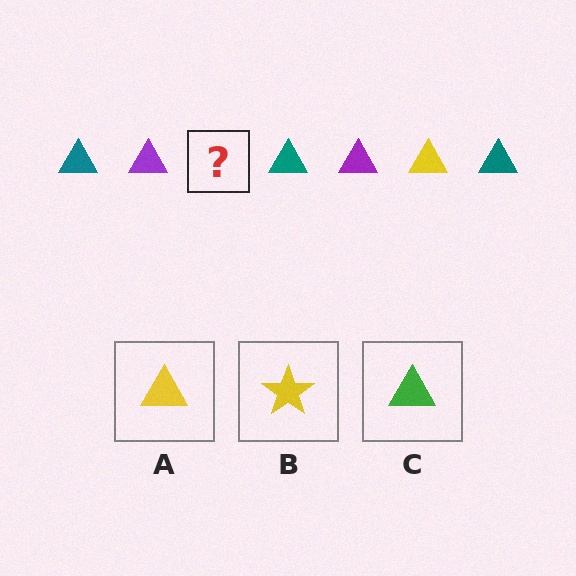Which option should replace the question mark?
Option A.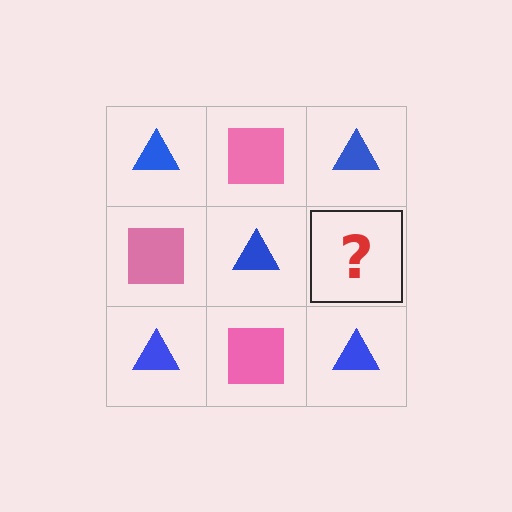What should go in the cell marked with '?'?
The missing cell should contain a pink square.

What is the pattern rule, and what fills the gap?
The rule is that it alternates blue triangle and pink square in a checkerboard pattern. The gap should be filled with a pink square.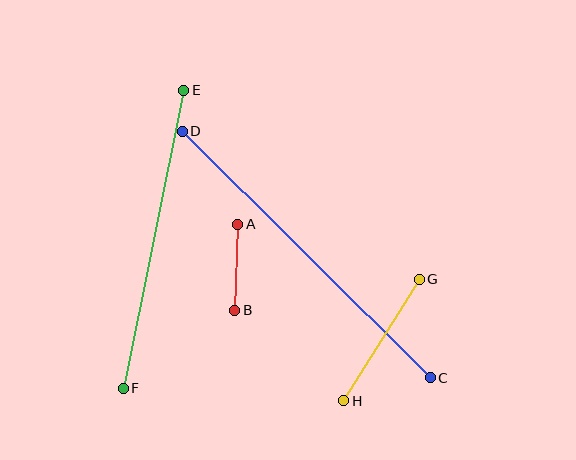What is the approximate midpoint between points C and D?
The midpoint is at approximately (306, 255) pixels.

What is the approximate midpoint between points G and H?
The midpoint is at approximately (382, 340) pixels.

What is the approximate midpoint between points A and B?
The midpoint is at approximately (236, 267) pixels.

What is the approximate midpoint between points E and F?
The midpoint is at approximately (153, 239) pixels.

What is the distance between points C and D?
The distance is approximately 349 pixels.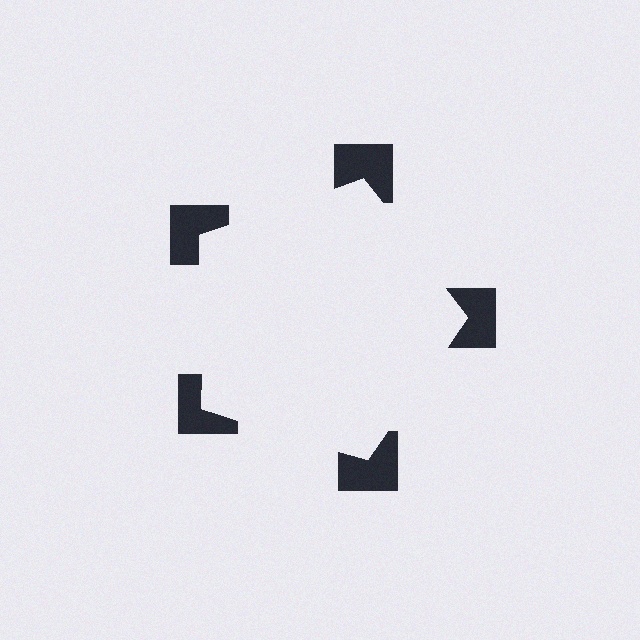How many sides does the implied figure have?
5 sides.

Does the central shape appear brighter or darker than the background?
It typically appears slightly brighter than the background, even though no actual brightness change is drawn.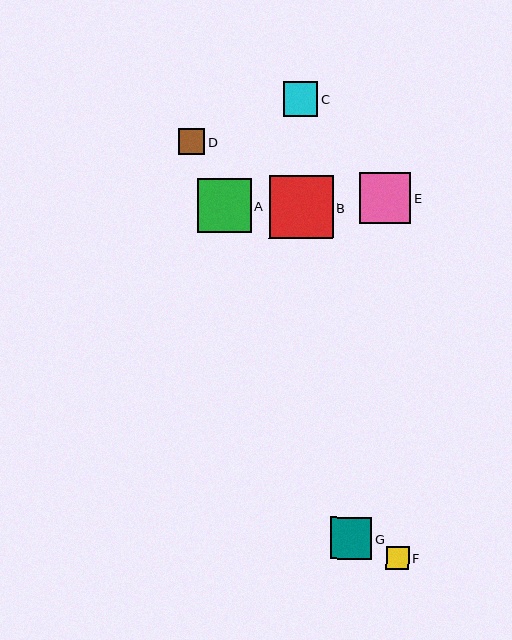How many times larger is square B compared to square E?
Square B is approximately 1.2 times the size of square E.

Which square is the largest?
Square B is the largest with a size of approximately 64 pixels.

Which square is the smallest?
Square F is the smallest with a size of approximately 23 pixels.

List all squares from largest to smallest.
From largest to smallest: B, A, E, G, C, D, F.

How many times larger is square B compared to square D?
Square B is approximately 2.4 times the size of square D.